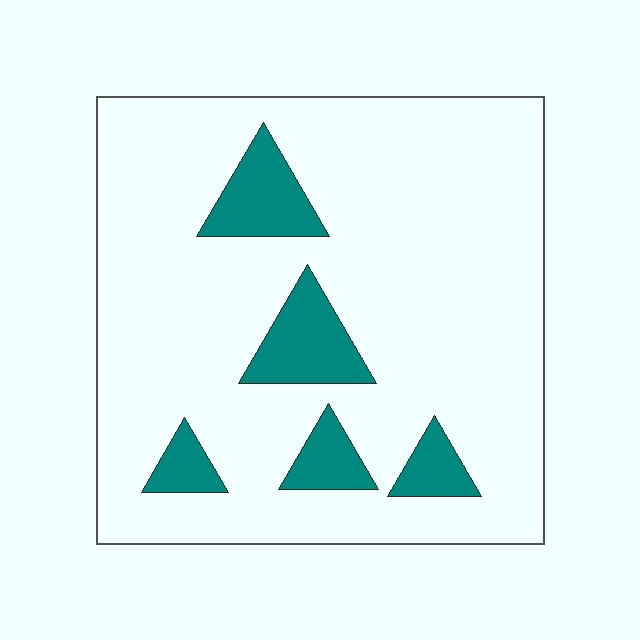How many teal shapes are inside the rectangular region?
5.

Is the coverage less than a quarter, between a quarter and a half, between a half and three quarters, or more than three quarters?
Less than a quarter.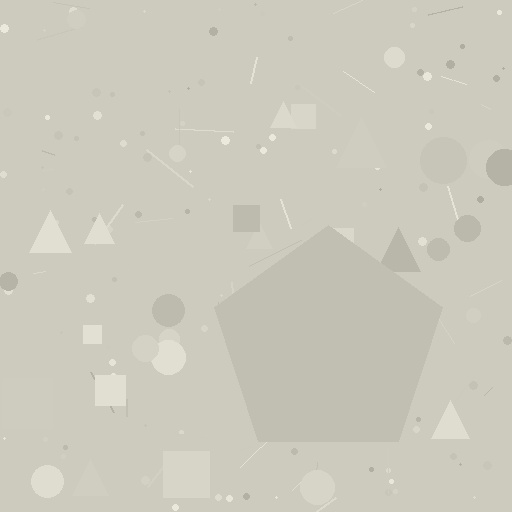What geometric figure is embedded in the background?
A pentagon is embedded in the background.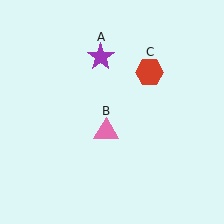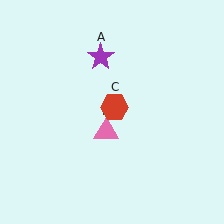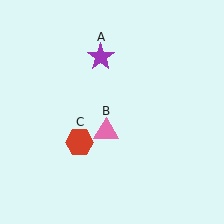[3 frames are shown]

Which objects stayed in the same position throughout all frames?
Purple star (object A) and pink triangle (object B) remained stationary.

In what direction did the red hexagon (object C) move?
The red hexagon (object C) moved down and to the left.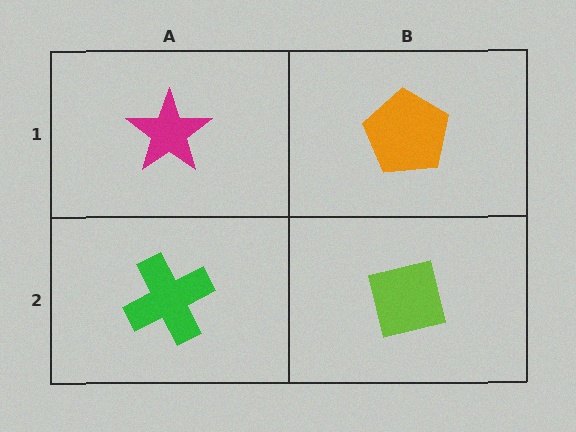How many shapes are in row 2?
2 shapes.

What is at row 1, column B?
An orange pentagon.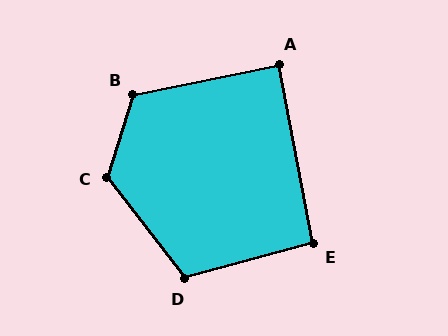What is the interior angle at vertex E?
Approximately 94 degrees (approximately right).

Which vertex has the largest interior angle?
C, at approximately 125 degrees.